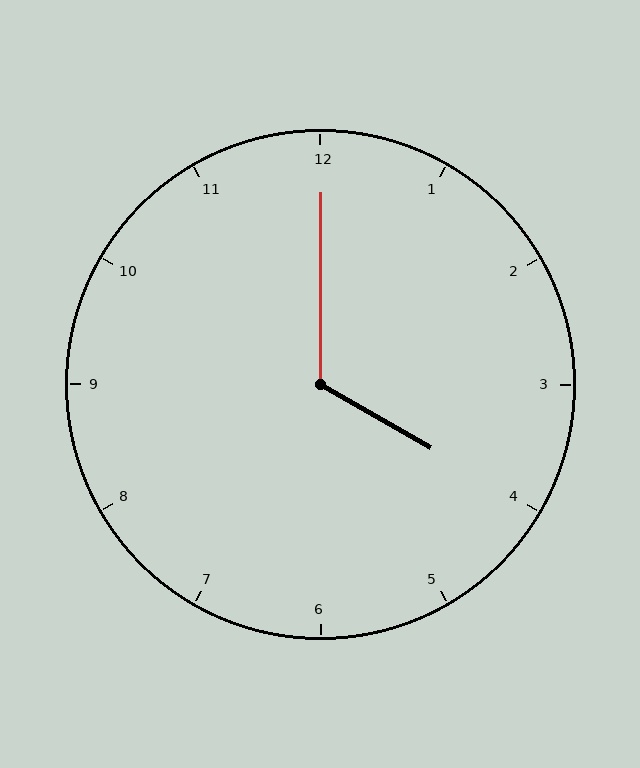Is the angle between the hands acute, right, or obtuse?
It is obtuse.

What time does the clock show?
4:00.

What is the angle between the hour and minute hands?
Approximately 120 degrees.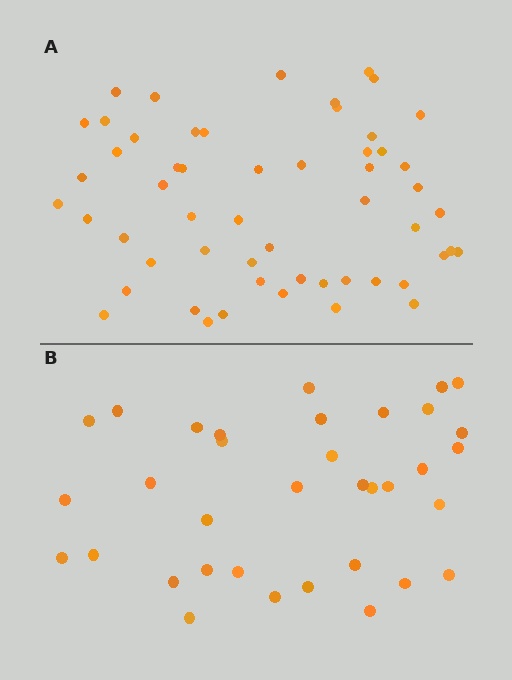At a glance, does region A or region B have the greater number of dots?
Region A (the top region) has more dots.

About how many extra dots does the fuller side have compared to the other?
Region A has approximately 20 more dots than region B.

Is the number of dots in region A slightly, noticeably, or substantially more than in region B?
Region A has substantially more. The ratio is roughly 1.6 to 1.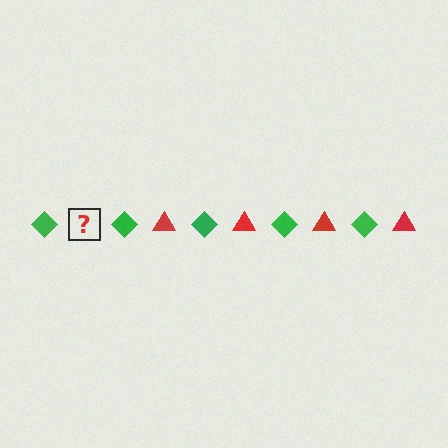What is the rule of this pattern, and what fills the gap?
The rule is that the pattern alternates between green diamond and red triangle. The gap should be filled with a red triangle.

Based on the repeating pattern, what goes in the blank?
The blank should be a red triangle.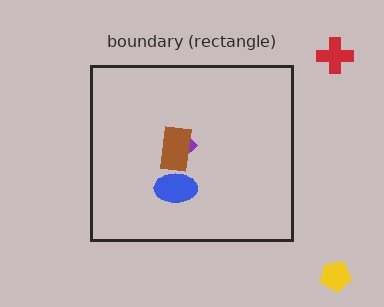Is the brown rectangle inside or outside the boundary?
Inside.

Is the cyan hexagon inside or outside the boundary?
Inside.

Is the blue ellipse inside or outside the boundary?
Inside.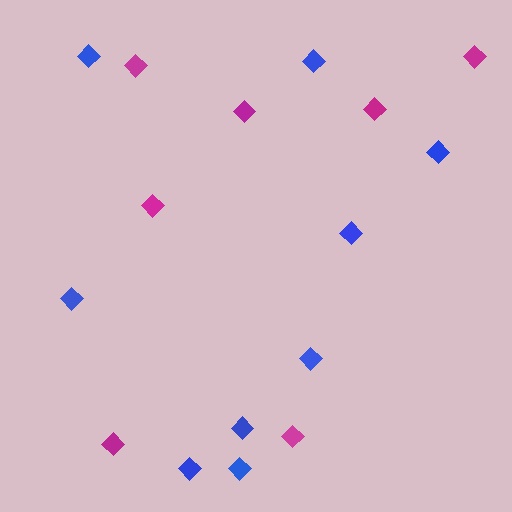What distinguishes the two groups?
There are 2 groups: one group of magenta diamonds (7) and one group of blue diamonds (9).